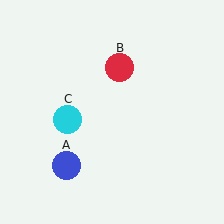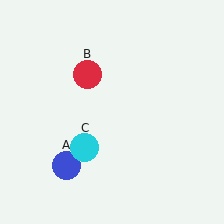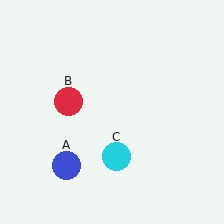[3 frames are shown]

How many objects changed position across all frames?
2 objects changed position: red circle (object B), cyan circle (object C).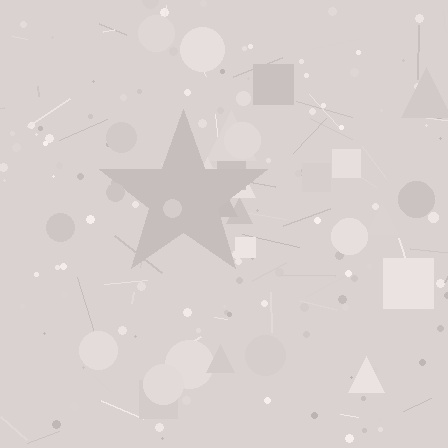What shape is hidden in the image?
A star is hidden in the image.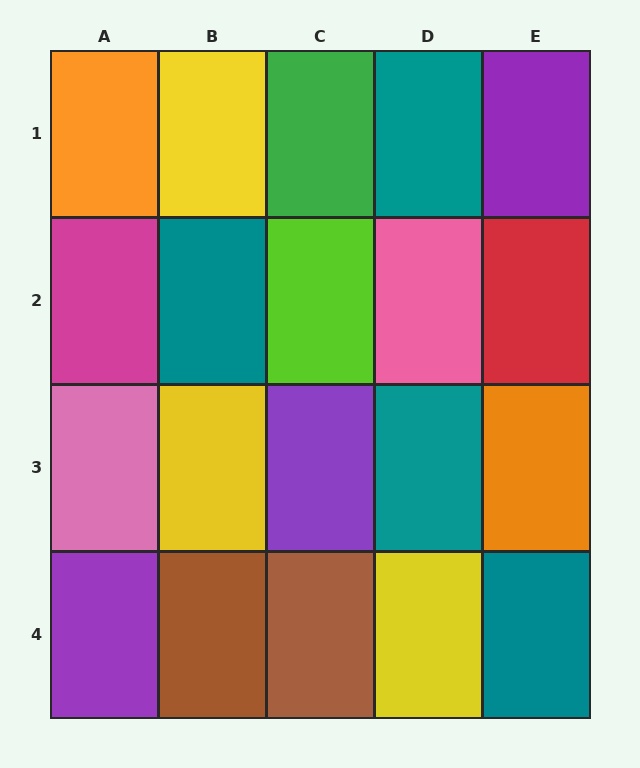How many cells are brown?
2 cells are brown.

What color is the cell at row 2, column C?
Lime.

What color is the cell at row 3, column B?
Yellow.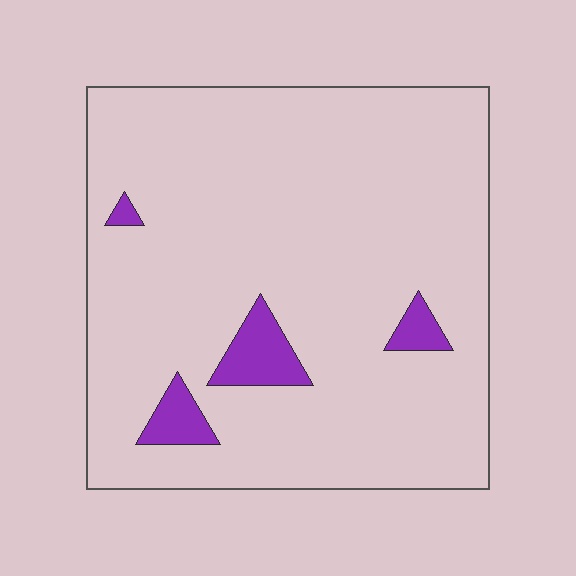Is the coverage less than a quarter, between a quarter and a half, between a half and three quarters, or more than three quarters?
Less than a quarter.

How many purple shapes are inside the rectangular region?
4.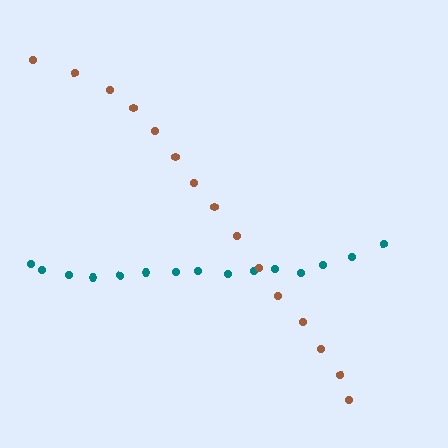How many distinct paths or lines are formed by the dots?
There are 2 distinct paths.